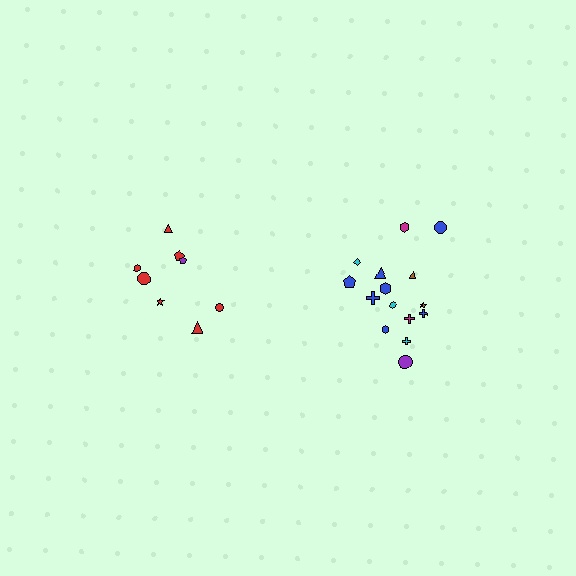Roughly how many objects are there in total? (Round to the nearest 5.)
Roughly 25 objects in total.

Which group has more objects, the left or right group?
The right group.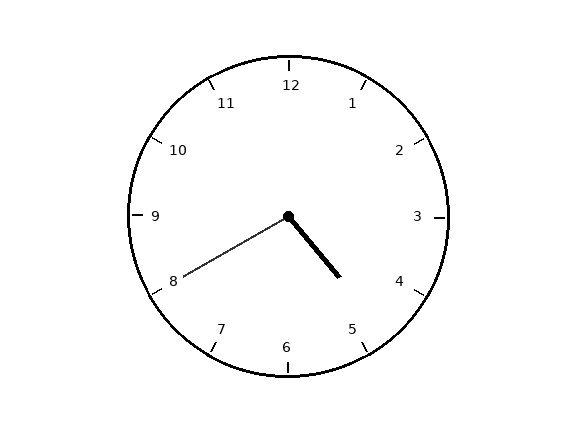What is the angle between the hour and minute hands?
Approximately 100 degrees.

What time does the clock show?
4:40.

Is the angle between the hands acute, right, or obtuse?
It is obtuse.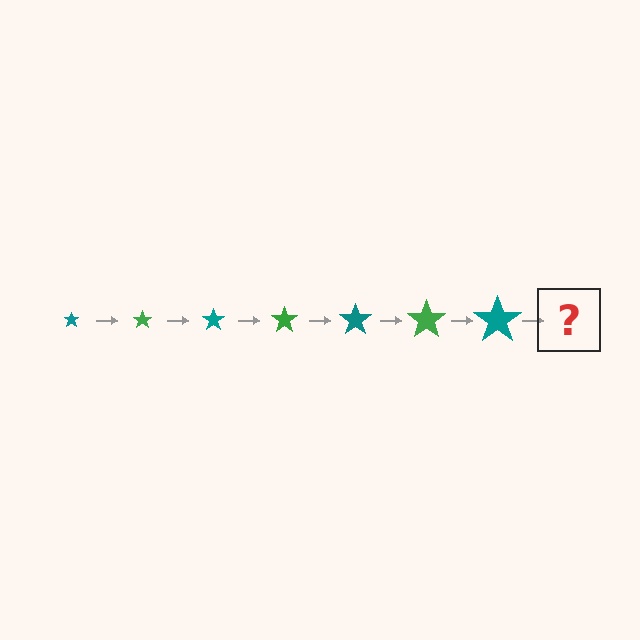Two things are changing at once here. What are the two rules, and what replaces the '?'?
The two rules are that the star grows larger each step and the color cycles through teal and green. The '?' should be a green star, larger than the previous one.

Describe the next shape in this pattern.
It should be a green star, larger than the previous one.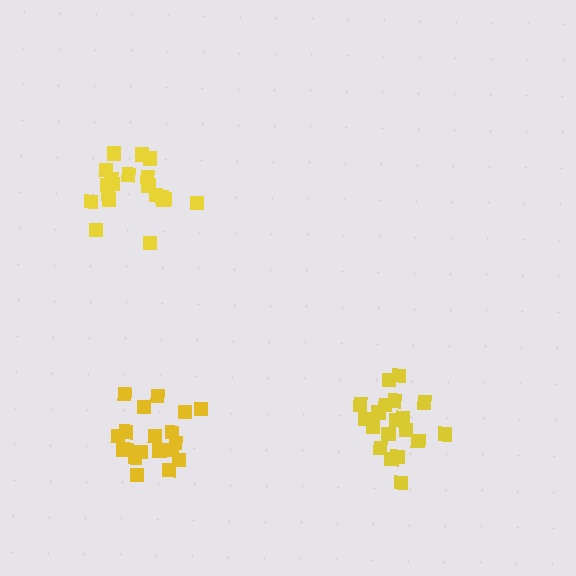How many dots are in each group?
Group 1: 20 dots, Group 2: 19 dots, Group 3: 19 dots (58 total).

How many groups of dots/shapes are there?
There are 3 groups.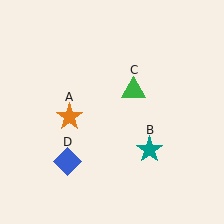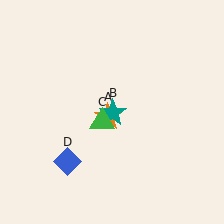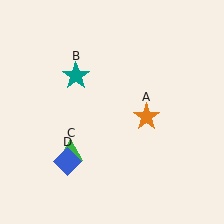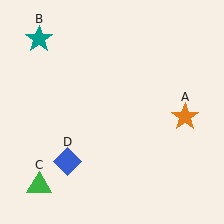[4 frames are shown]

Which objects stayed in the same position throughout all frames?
Blue diamond (object D) remained stationary.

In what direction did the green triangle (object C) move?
The green triangle (object C) moved down and to the left.